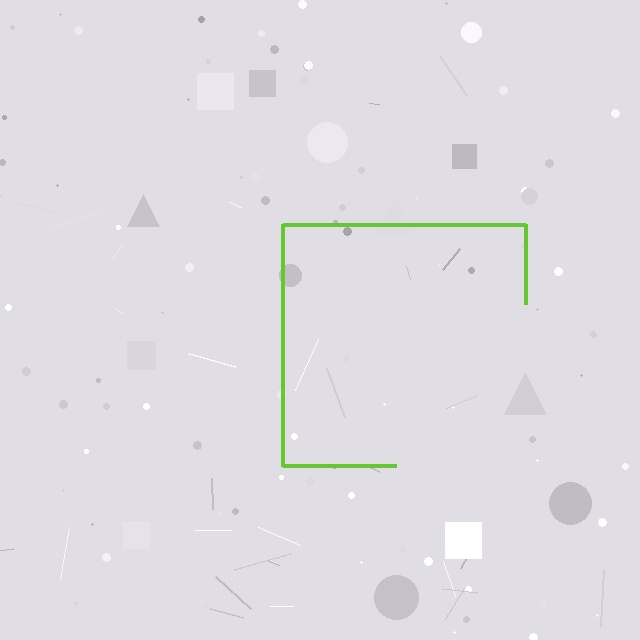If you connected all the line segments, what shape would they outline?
They would outline a square.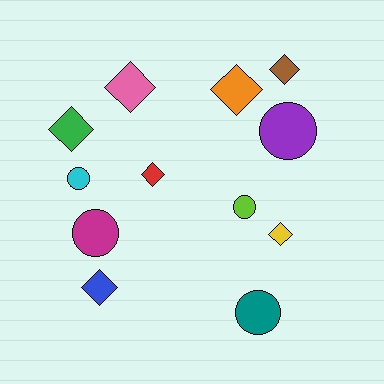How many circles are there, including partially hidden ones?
There are 5 circles.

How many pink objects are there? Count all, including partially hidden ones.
There is 1 pink object.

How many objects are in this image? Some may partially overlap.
There are 12 objects.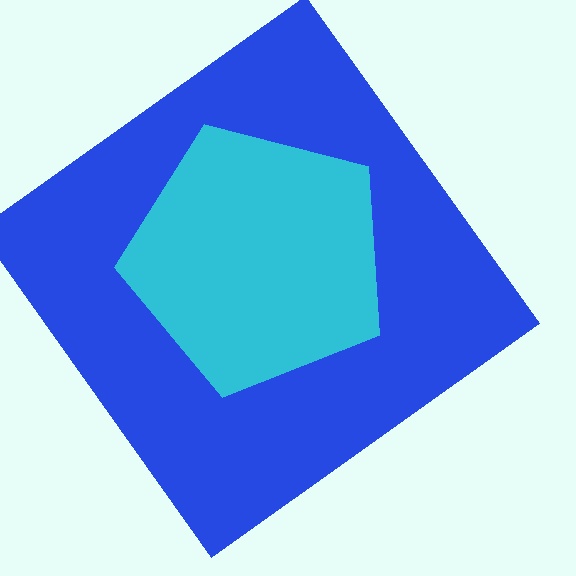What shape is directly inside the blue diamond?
The cyan pentagon.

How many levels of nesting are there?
2.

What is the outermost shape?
The blue diamond.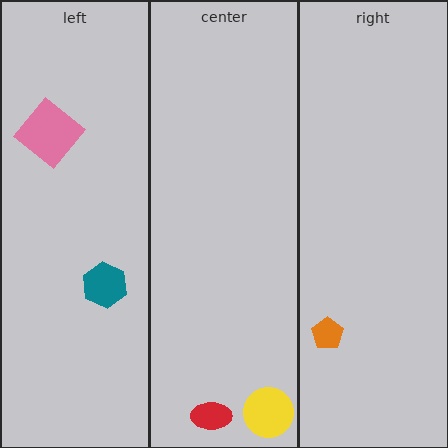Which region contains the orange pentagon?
The right region.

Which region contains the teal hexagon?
The left region.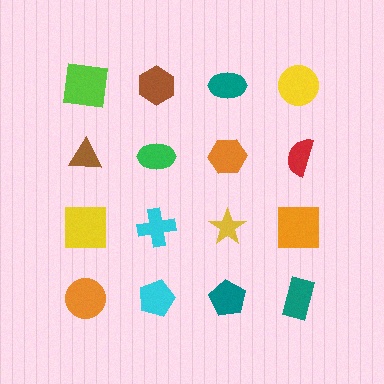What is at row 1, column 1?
A lime square.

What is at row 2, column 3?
An orange hexagon.